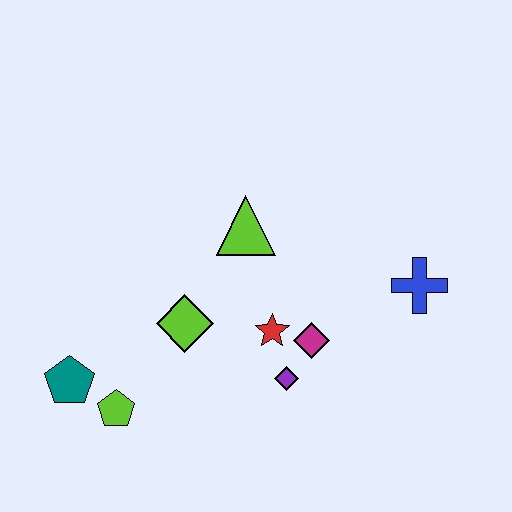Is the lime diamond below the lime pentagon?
No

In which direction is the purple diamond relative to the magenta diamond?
The purple diamond is below the magenta diamond.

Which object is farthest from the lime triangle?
The teal pentagon is farthest from the lime triangle.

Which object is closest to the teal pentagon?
The lime pentagon is closest to the teal pentagon.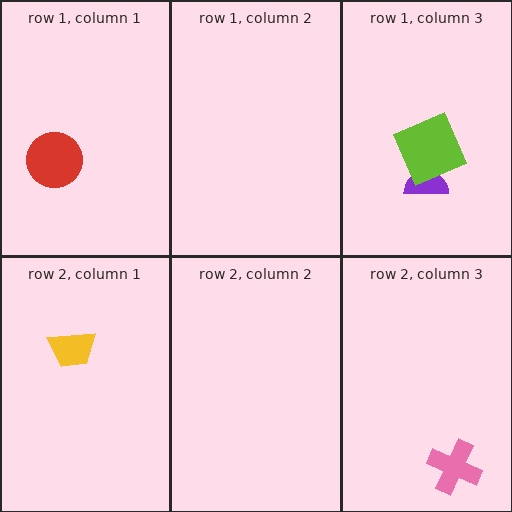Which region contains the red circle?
The row 1, column 1 region.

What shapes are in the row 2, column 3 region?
The pink cross.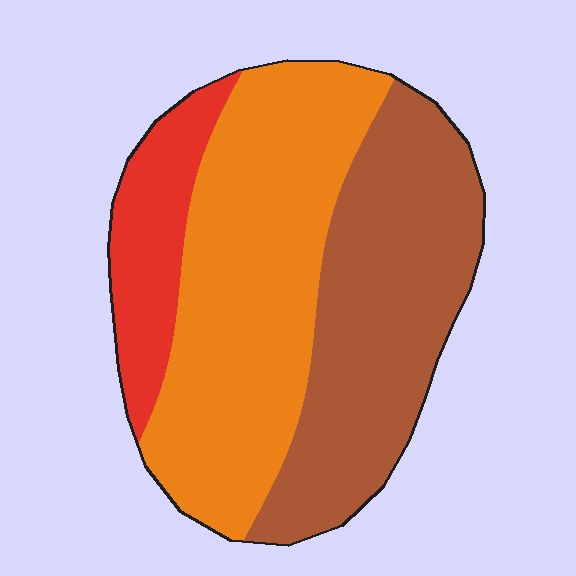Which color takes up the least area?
Red, at roughly 15%.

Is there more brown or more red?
Brown.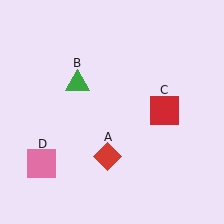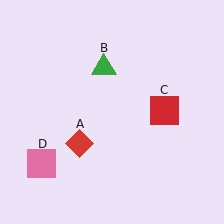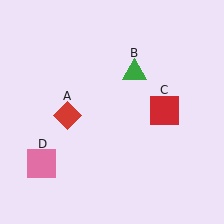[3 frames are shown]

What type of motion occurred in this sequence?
The red diamond (object A), green triangle (object B) rotated clockwise around the center of the scene.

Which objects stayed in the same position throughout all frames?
Red square (object C) and pink square (object D) remained stationary.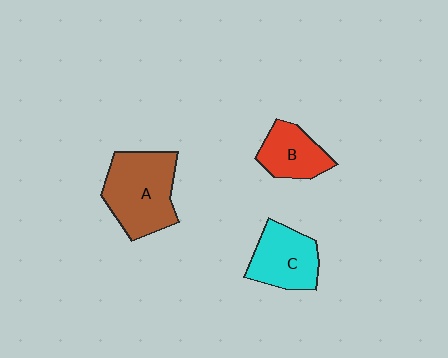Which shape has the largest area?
Shape A (brown).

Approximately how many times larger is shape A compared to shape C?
Approximately 1.4 times.